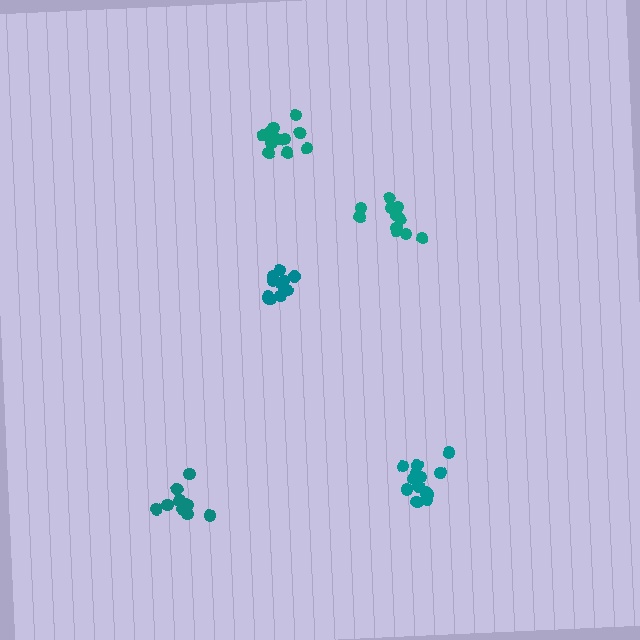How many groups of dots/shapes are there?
There are 5 groups.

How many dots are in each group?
Group 1: 13 dots, Group 2: 11 dots, Group 3: 12 dots, Group 4: 10 dots, Group 5: 11 dots (57 total).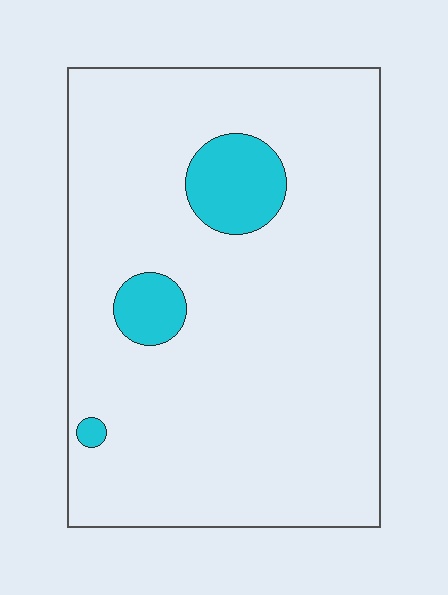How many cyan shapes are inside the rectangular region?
3.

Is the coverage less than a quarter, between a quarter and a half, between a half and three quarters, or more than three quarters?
Less than a quarter.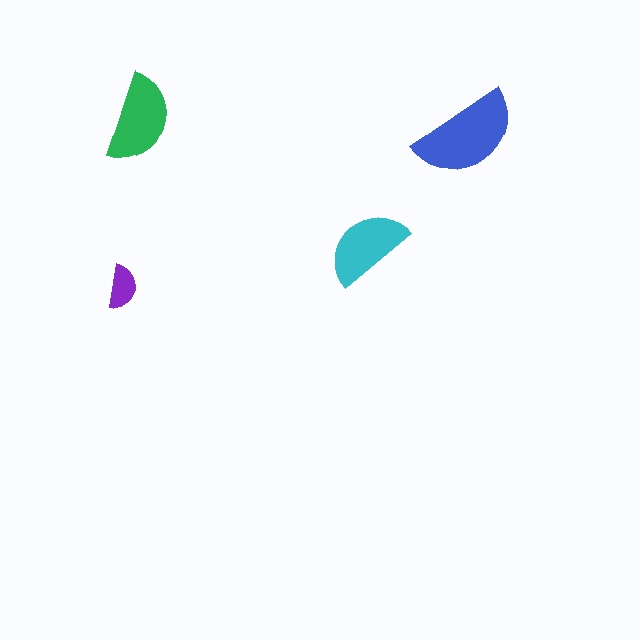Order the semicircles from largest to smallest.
the blue one, the green one, the cyan one, the purple one.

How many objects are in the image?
There are 4 objects in the image.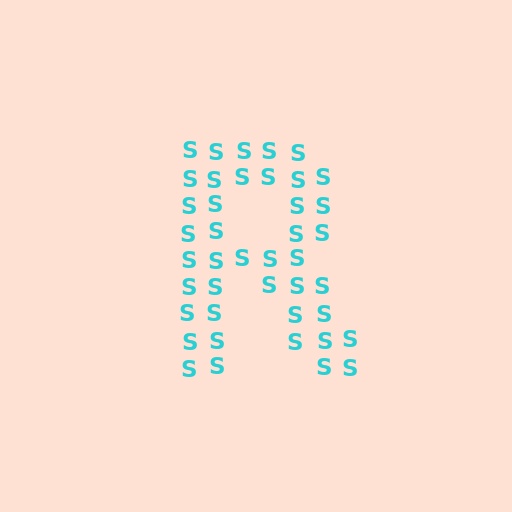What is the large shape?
The large shape is the letter R.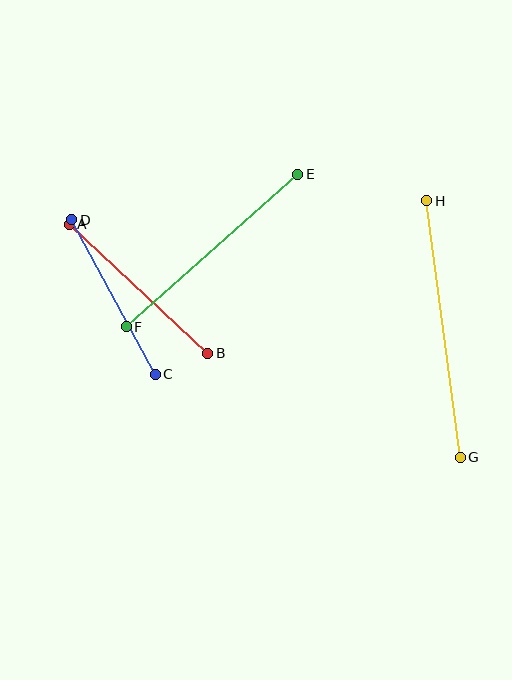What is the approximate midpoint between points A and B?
The midpoint is at approximately (138, 289) pixels.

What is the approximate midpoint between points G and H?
The midpoint is at approximately (444, 329) pixels.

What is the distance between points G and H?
The distance is approximately 259 pixels.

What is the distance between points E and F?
The distance is approximately 230 pixels.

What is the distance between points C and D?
The distance is approximately 176 pixels.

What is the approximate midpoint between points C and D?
The midpoint is at approximately (114, 297) pixels.